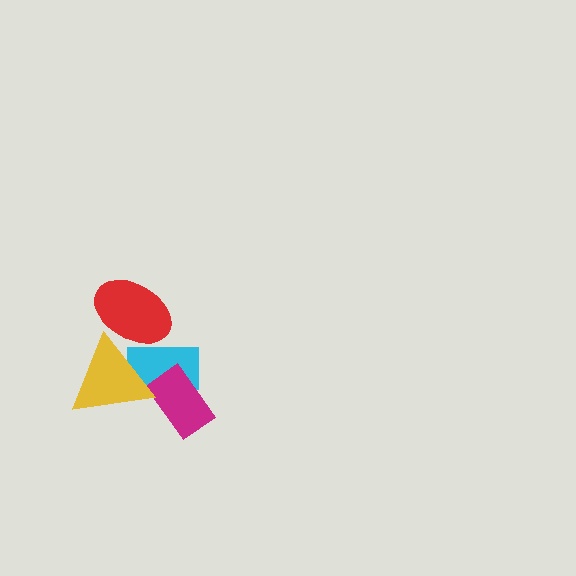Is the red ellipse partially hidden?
Yes, it is partially covered by another shape.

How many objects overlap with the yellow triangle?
2 objects overlap with the yellow triangle.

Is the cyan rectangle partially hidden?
Yes, it is partially covered by another shape.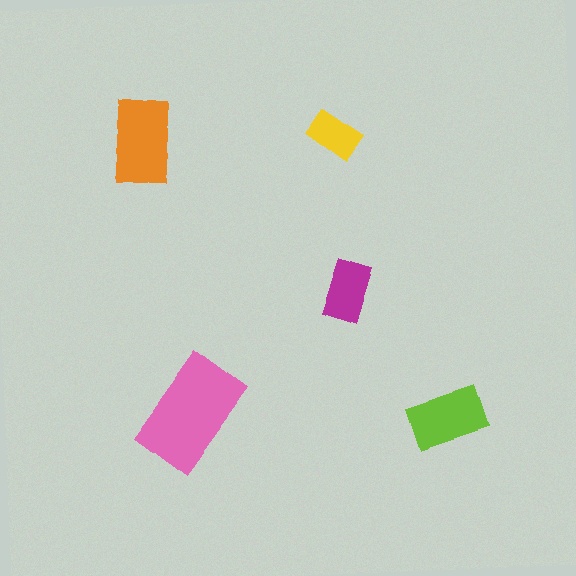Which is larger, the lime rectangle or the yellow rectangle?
The lime one.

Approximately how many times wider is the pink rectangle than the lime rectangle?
About 1.5 times wider.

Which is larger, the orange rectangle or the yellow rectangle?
The orange one.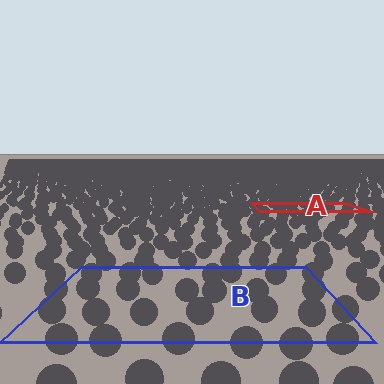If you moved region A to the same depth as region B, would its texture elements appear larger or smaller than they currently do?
They would appear larger. At a closer depth, the same texture elements are projected at a bigger on-screen size.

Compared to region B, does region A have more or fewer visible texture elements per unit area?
Region A has more texture elements per unit area — they are packed more densely because it is farther away.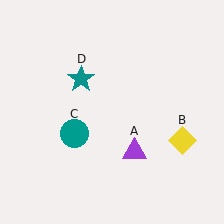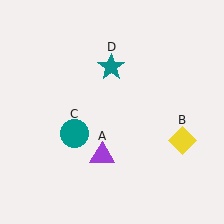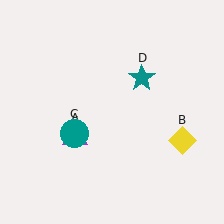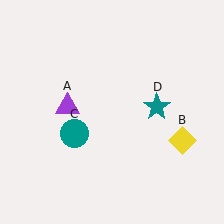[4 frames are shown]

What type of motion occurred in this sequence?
The purple triangle (object A), teal star (object D) rotated clockwise around the center of the scene.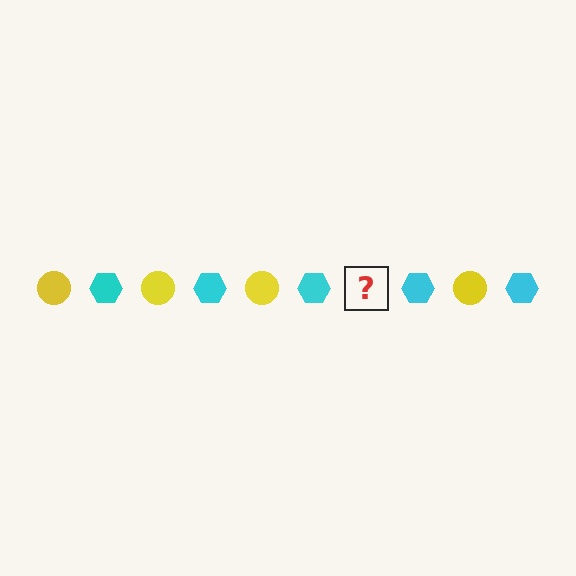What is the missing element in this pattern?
The missing element is a yellow circle.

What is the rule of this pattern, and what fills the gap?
The rule is that the pattern alternates between yellow circle and cyan hexagon. The gap should be filled with a yellow circle.